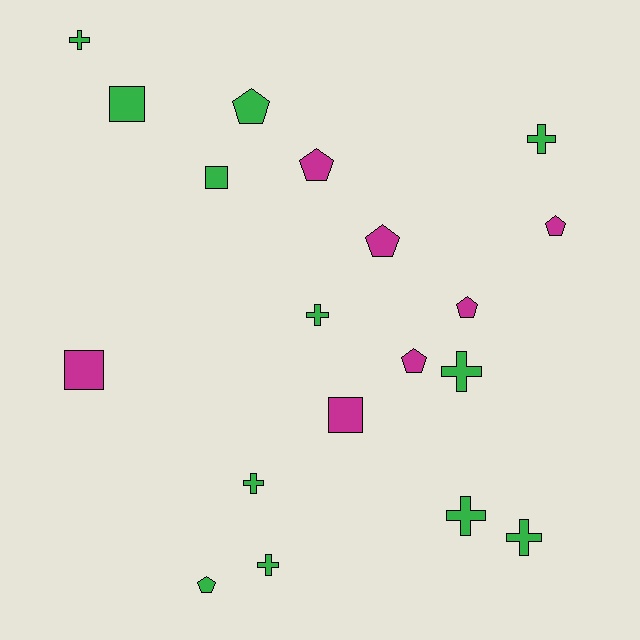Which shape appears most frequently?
Cross, with 8 objects.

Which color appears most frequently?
Green, with 12 objects.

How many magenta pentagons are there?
There are 5 magenta pentagons.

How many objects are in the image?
There are 19 objects.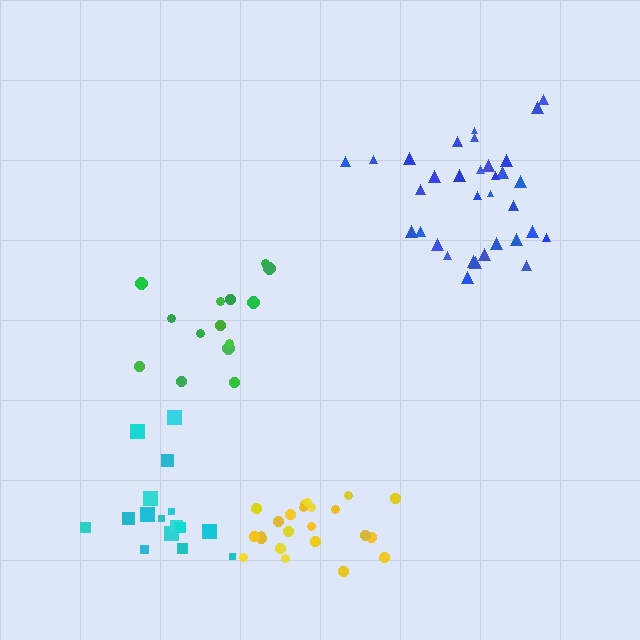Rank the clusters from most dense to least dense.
yellow, blue, cyan, green.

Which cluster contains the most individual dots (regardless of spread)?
Blue (34).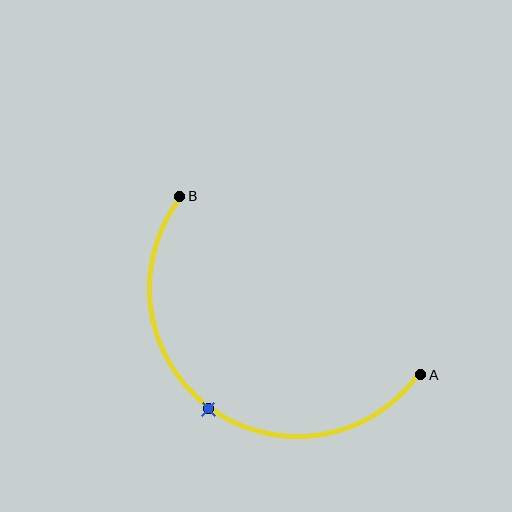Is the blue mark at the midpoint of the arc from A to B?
Yes. The blue mark lies on the arc at equal arc-length from both A and B — it is the arc midpoint.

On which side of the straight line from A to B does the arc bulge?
The arc bulges below and to the left of the straight line connecting A and B.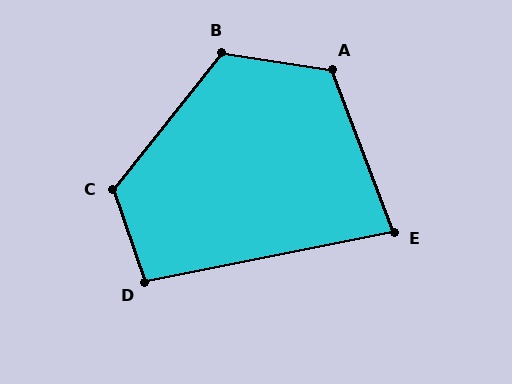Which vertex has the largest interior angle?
C, at approximately 123 degrees.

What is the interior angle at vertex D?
Approximately 98 degrees (obtuse).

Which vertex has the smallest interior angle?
E, at approximately 80 degrees.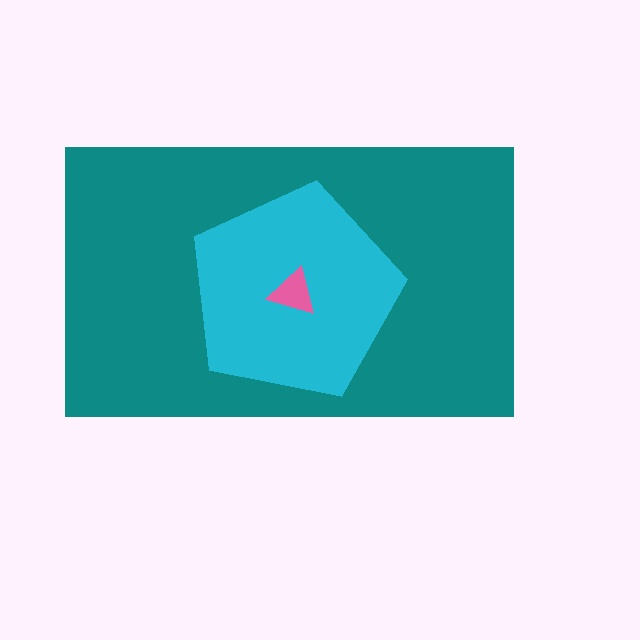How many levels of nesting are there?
3.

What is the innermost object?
The pink triangle.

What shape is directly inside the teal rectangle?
The cyan pentagon.